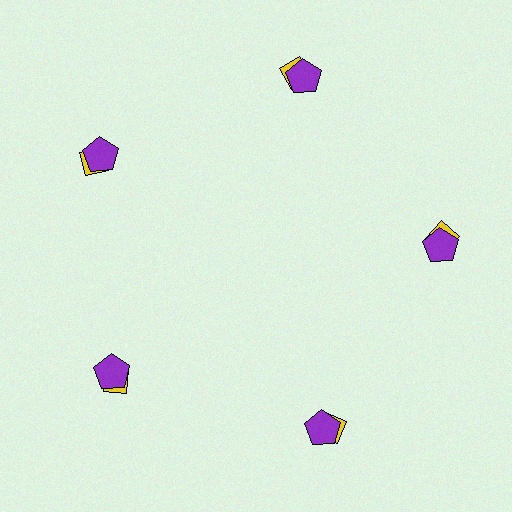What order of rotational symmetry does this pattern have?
This pattern has 5-fold rotational symmetry.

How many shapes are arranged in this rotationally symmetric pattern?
There are 10 shapes, arranged in 5 groups of 2.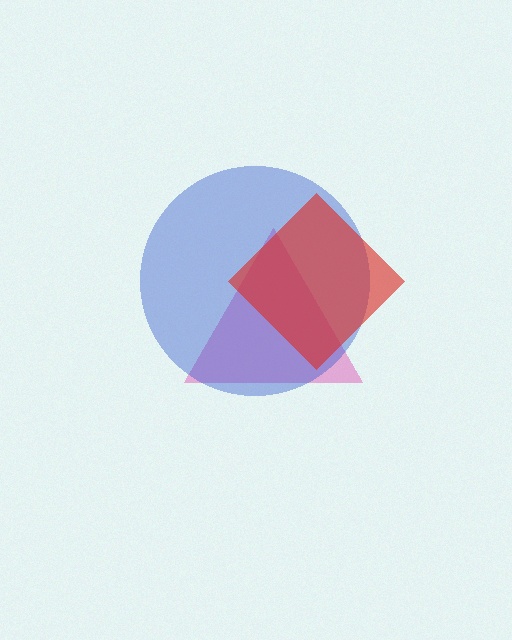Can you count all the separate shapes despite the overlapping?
Yes, there are 3 separate shapes.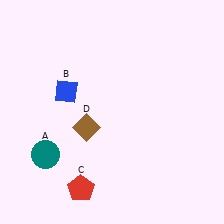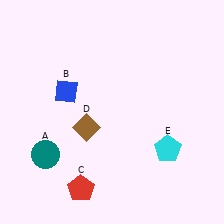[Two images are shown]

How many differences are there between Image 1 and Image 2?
There is 1 difference between the two images.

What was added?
A cyan pentagon (E) was added in Image 2.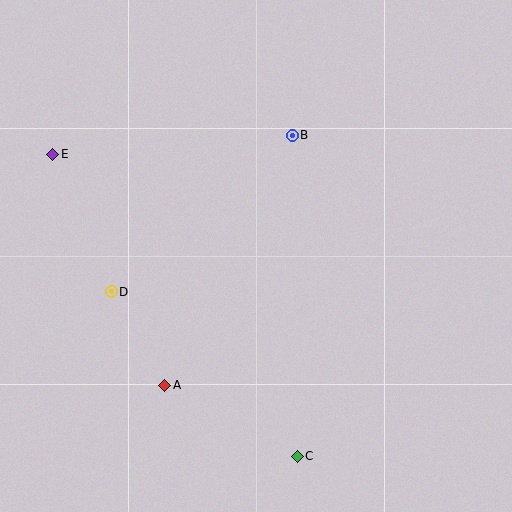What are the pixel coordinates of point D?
Point D is at (111, 292).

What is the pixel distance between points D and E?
The distance between D and E is 149 pixels.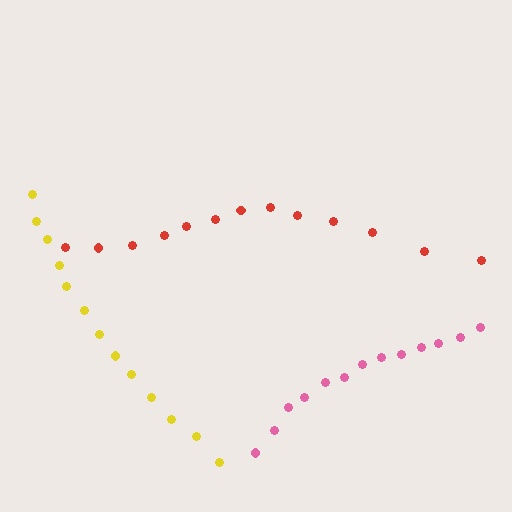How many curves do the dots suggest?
There are 3 distinct paths.